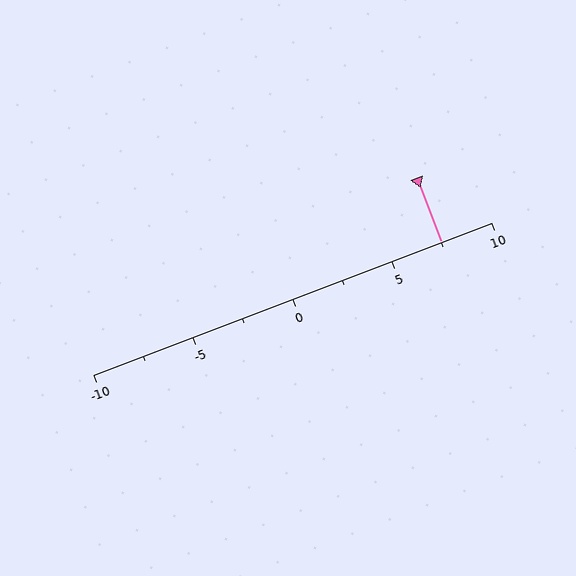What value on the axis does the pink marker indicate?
The marker indicates approximately 7.5.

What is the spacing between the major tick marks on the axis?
The major ticks are spaced 5 apart.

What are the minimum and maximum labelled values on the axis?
The axis runs from -10 to 10.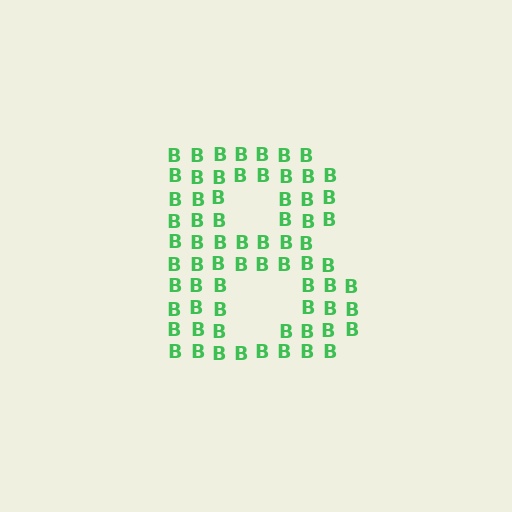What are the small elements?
The small elements are letter B's.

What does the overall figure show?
The overall figure shows the letter B.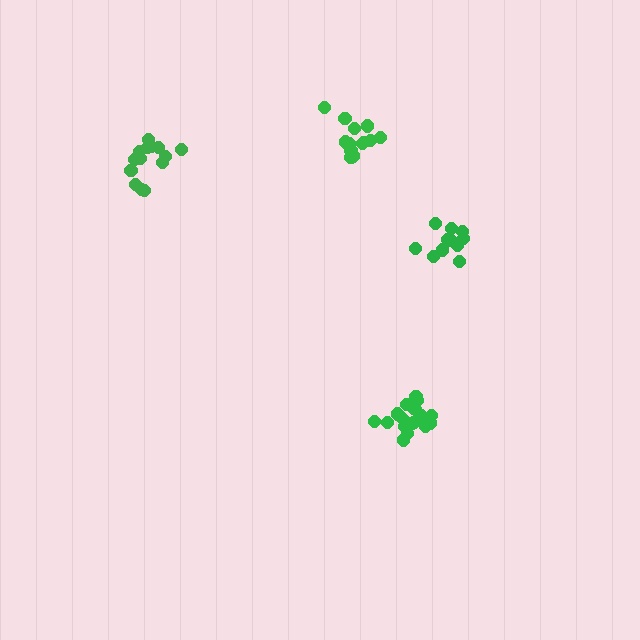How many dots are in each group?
Group 1: 17 dots, Group 2: 11 dots, Group 3: 13 dots, Group 4: 14 dots (55 total).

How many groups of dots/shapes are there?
There are 4 groups.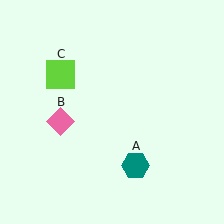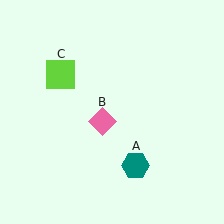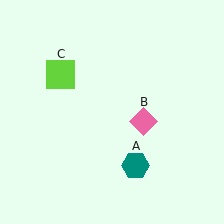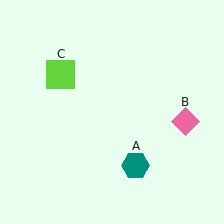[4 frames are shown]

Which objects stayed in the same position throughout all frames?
Teal hexagon (object A) and lime square (object C) remained stationary.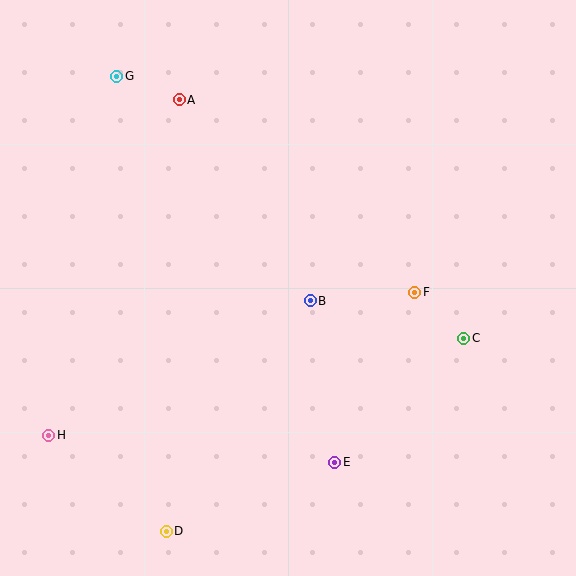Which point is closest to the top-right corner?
Point F is closest to the top-right corner.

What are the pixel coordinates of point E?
Point E is at (335, 462).